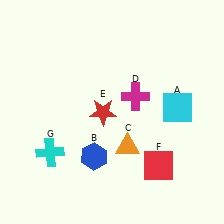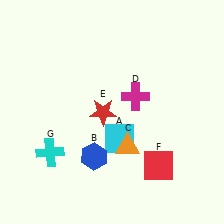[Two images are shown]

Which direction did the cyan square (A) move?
The cyan square (A) moved left.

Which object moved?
The cyan square (A) moved left.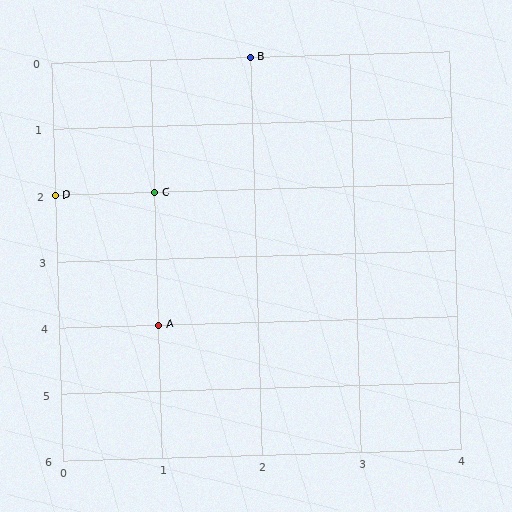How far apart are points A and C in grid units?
Points A and C are 2 rows apart.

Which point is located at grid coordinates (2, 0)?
Point B is at (2, 0).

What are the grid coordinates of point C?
Point C is at grid coordinates (1, 2).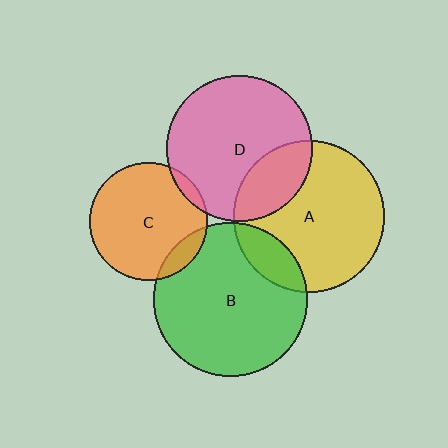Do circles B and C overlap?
Yes.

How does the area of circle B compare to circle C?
Approximately 1.7 times.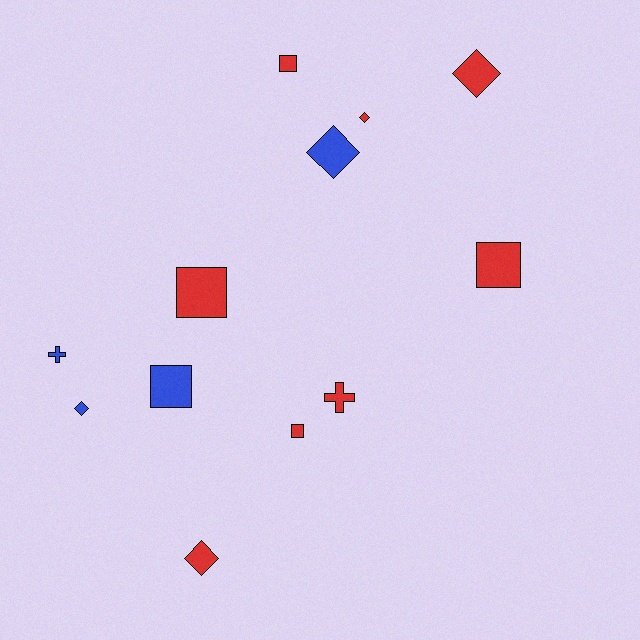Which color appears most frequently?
Red, with 8 objects.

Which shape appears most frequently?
Square, with 5 objects.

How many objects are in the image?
There are 12 objects.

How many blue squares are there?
There is 1 blue square.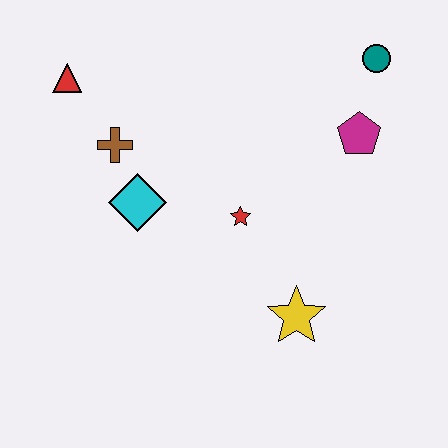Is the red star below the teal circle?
Yes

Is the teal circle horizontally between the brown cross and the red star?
No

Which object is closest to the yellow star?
The red star is closest to the yellow star.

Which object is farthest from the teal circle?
The red triangle is farthest from the teal circle.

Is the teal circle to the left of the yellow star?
No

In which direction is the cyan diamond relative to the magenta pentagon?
The cyan diamond is to the left of the magenta pentagon.